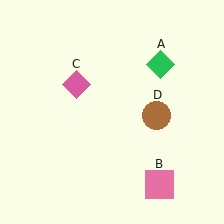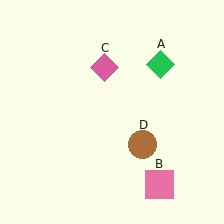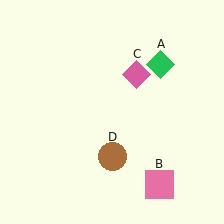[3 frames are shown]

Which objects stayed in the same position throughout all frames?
Green diamond (object A) and pink square (object B) remained stationary.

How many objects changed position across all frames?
2 objects changed position: pink diamond (object C), brown circle (object D).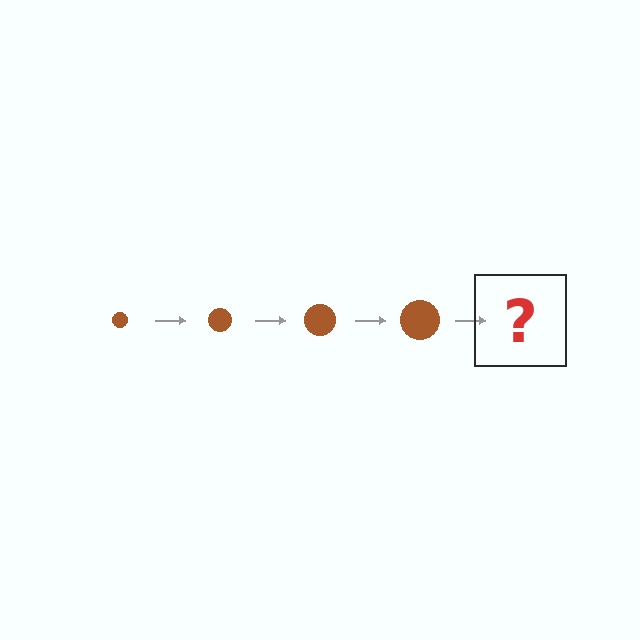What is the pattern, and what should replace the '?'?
The pattern is that the circle gets progressively larger each step. The '?' should be a brown circle, larger than the previous one.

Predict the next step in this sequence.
The next step is a brown circle, larger than the previous one.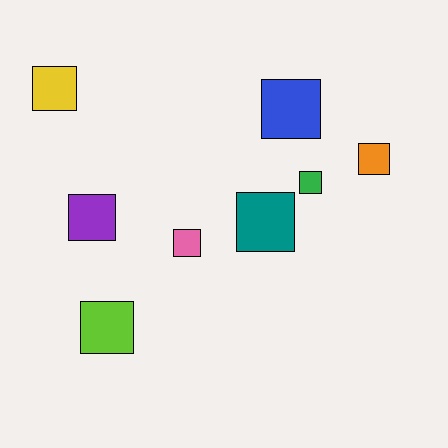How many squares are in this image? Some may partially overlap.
There are 8 squares.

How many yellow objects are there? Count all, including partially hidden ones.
There is 1 yellow object.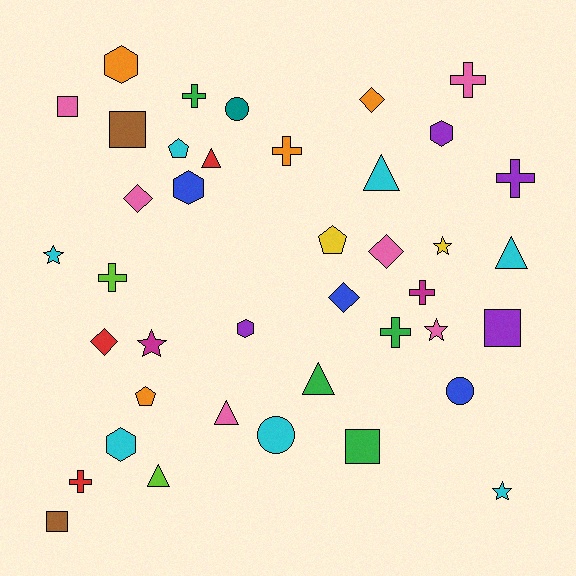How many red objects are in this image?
There are 3 red objects.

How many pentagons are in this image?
There are 3 pentagons.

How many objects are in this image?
There are 40 objects.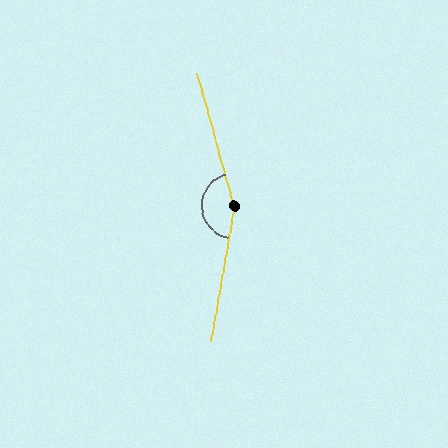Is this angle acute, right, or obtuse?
It is obtuse.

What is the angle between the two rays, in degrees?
Approximately 154 degrees.